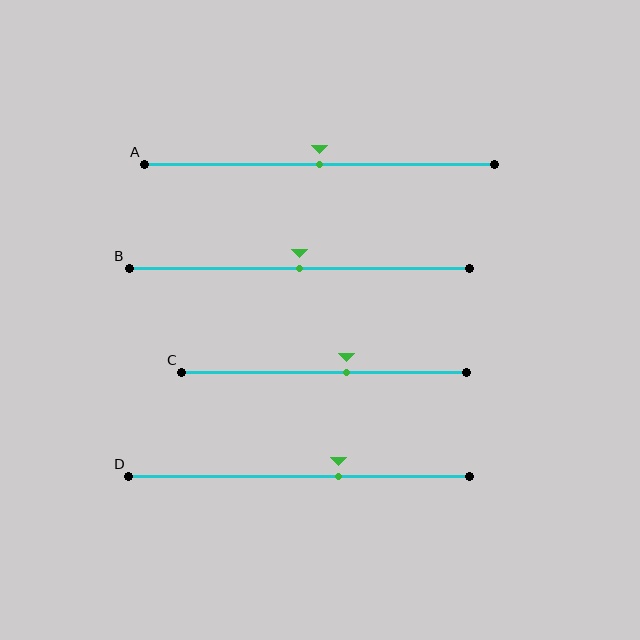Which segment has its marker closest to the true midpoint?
Segment A has its marker closest to the true midpoint.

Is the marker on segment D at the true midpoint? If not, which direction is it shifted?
No, the marker on segment D is shifted to the right by about 12% of the segment length.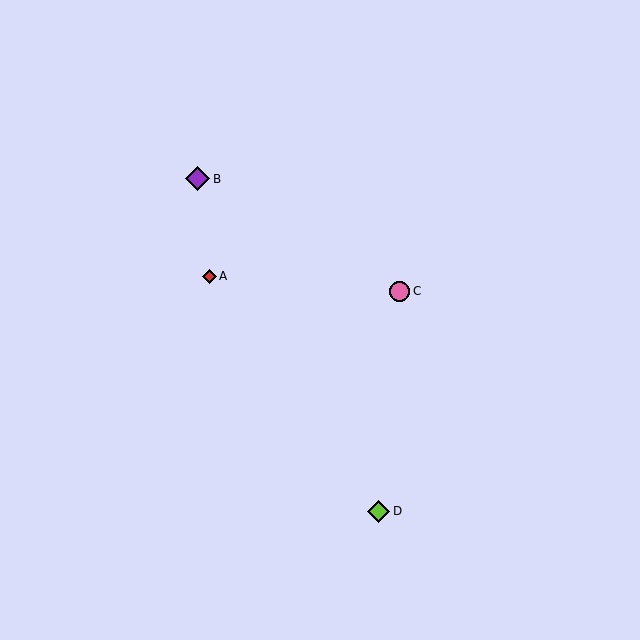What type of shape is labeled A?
Shape A is a red diamond.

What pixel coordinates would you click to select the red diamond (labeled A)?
Click at (209, 276) to select the red diamond A.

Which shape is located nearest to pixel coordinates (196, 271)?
The red diamond (labeled A) at (209, 276) is nearest to that location.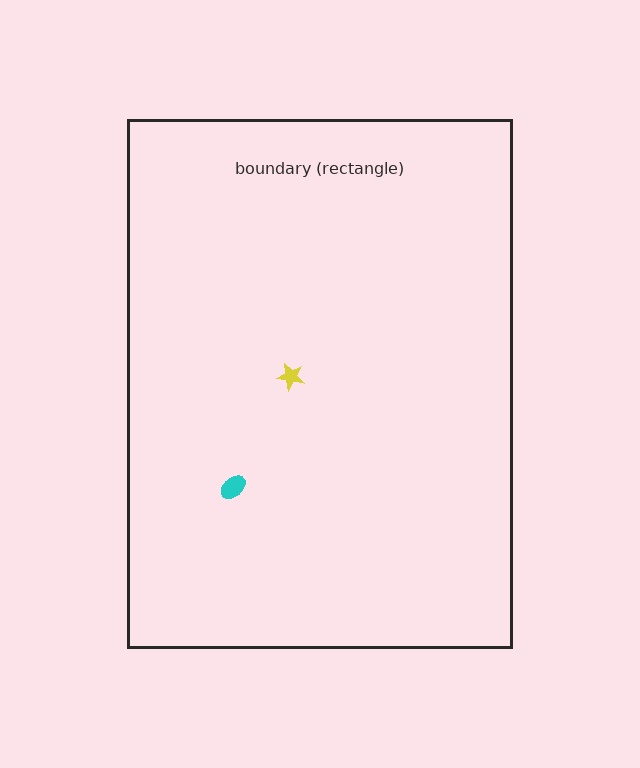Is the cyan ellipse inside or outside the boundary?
Inside.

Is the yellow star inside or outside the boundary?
Inside.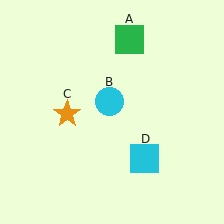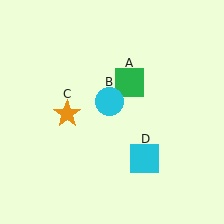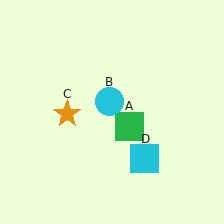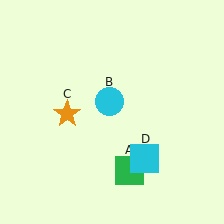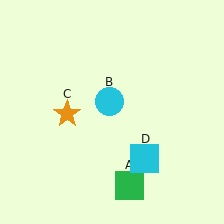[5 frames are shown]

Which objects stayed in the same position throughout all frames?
Cyan circle (object B) and orange star (object C) and cyan square (object D) remained stationary.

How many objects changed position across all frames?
1 object changed position: green square (object A).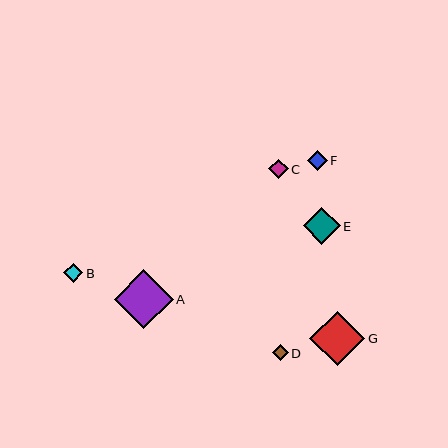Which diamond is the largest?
Diamond A is the largest with a size of approximately 59 pixels.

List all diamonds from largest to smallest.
From largest to smallest: A, G, E, C, F, B, D.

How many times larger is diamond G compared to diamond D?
Diamond G is approximately 3.5 times the size of diamond D.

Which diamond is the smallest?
Diamond D is the smallest with a size of approximately 16 pixels.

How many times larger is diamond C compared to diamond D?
Diamond C is approximately 1.3 times the size of diamond D.